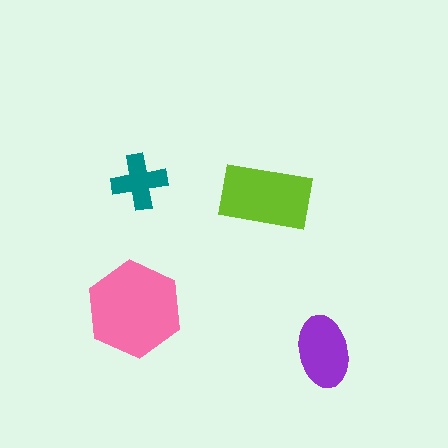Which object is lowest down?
The purple ellipse is bottommost.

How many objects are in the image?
There are 4 objects in the image.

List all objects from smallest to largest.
The teal cross, the purple ellipse, the lime rectangle, the pink hexagon.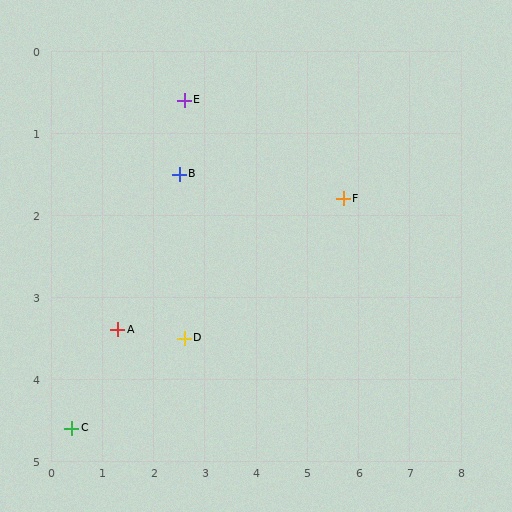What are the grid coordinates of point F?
Point F is at approximately (5.7, 1.8).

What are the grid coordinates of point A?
Point A is at approximately (1.3, 3.4).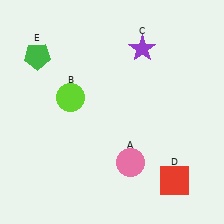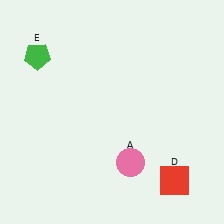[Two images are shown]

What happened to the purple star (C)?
The purple star (C) was removed in Image 2. It was in the top-right area of Image 1.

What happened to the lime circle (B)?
The lime circle (B) was removed in Image 2. It was in the top-left area of Image 1.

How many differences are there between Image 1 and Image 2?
There are 2 differences between the two images.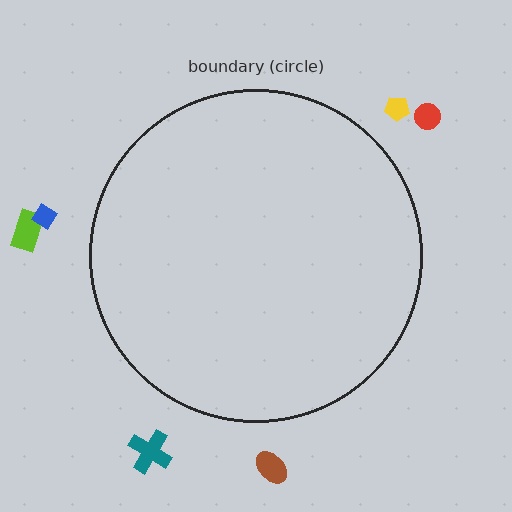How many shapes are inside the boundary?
0 inside, 6 outside.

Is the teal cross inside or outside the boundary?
Outside.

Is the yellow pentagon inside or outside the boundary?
Outside.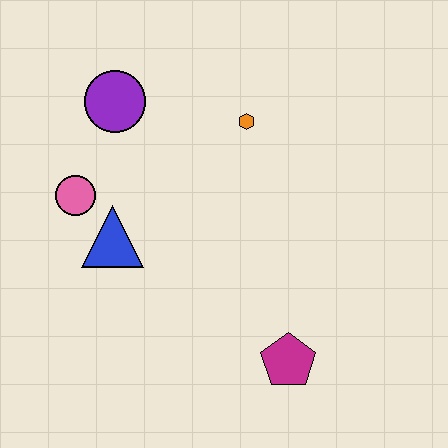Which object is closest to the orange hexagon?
The purple circle is closest to the orange hexagon.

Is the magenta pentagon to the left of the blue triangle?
No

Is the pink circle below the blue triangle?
No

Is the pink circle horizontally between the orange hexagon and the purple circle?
No